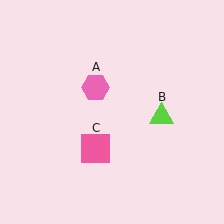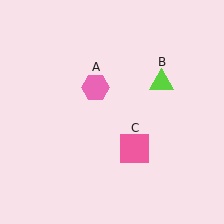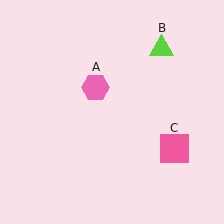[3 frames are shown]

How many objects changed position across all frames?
2 objects changed position: lime triangle (object B), pink square (object C).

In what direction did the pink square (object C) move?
The pink square (object C) moved right.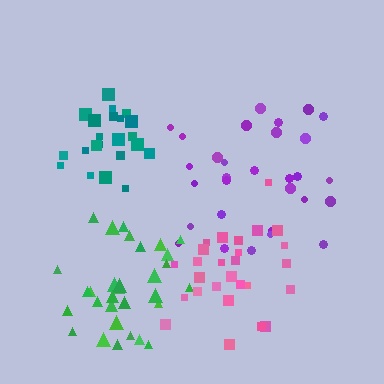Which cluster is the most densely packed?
Teal.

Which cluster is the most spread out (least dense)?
Green.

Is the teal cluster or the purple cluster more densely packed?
Teal.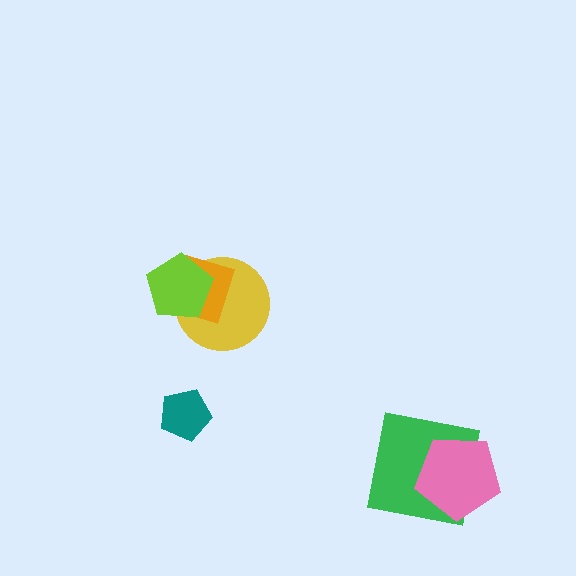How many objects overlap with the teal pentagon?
0 objects overlap with the teal pentagon.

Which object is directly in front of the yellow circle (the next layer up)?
The orange diamond is directly in front of the yellow circle.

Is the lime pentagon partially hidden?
No, no other shape covers it.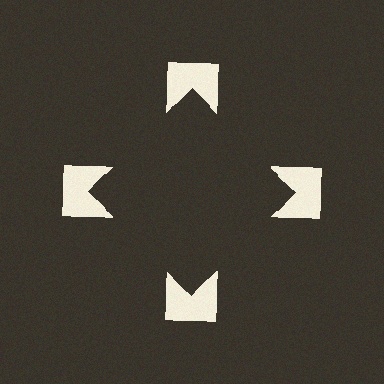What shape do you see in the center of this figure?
An illusory square — its edges are inferred from the aligned wedge cuts in the notched squares, not physically drawn.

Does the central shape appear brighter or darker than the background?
It typically appears slightly darker than the background, even though no actual brightness change is drawn.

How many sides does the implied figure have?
4 sides.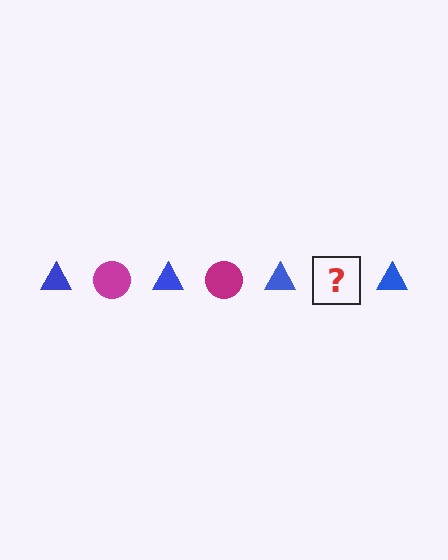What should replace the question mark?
The question mark should be replaced with a magenta circle.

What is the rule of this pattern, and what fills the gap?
The rule is that the pattern alternates between blue triangle and magenta circle. The gap should be filled with a magenta circle.